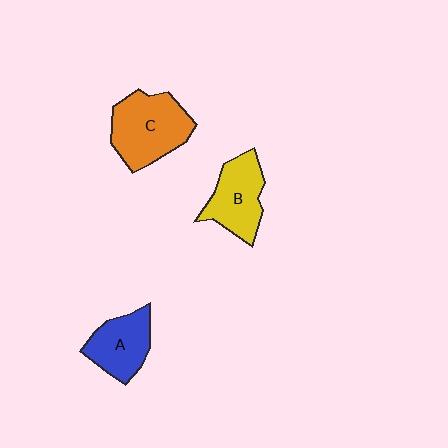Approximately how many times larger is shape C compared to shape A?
Approximately 1.4 times.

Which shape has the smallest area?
Shape A (blue).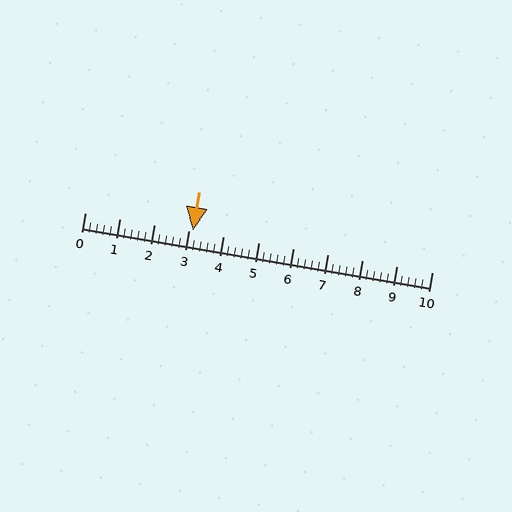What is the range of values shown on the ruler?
The ruler shows values from 0 to 10.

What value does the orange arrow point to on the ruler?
The orange arrow points to approximately 3.1.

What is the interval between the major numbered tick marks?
The major tick marks are spaced 1 units apart.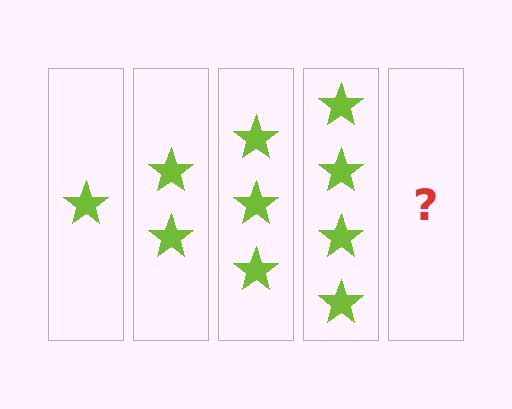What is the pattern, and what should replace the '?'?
The pattern is that each step adds one more star. The '?' should be 5 stars.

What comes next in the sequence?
The next element should be 5 stars.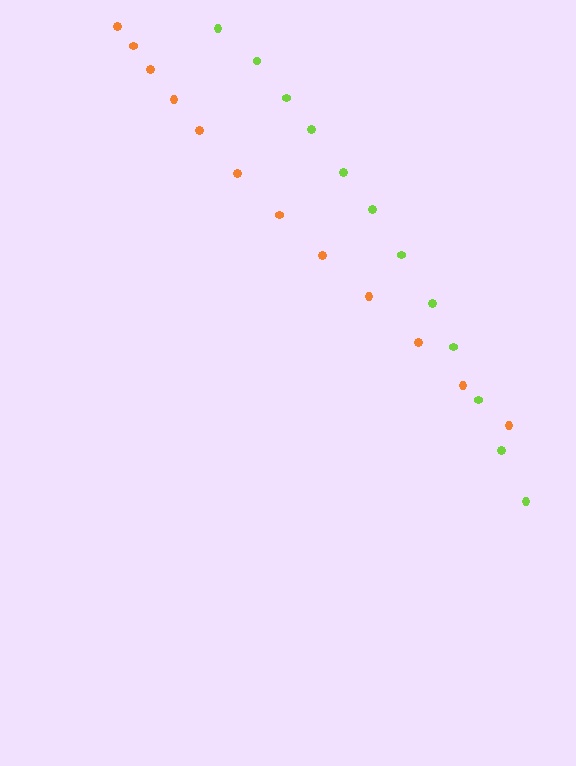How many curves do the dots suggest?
There are 2 distinct paths.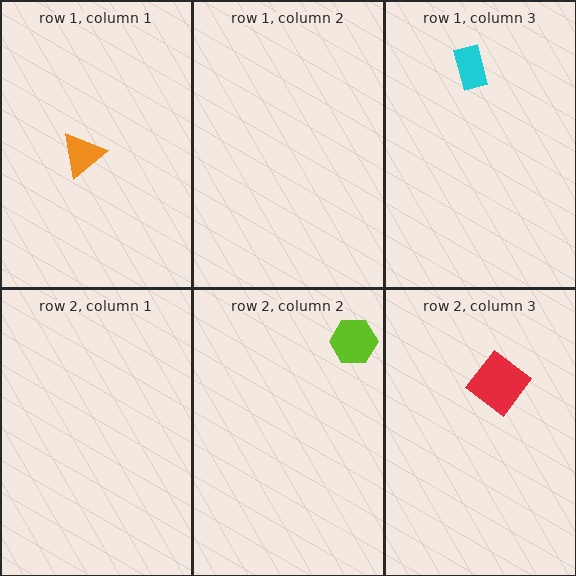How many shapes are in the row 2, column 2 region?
1.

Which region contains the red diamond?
The row 2, column 3 region.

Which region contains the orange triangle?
The row 1, column 1 region.